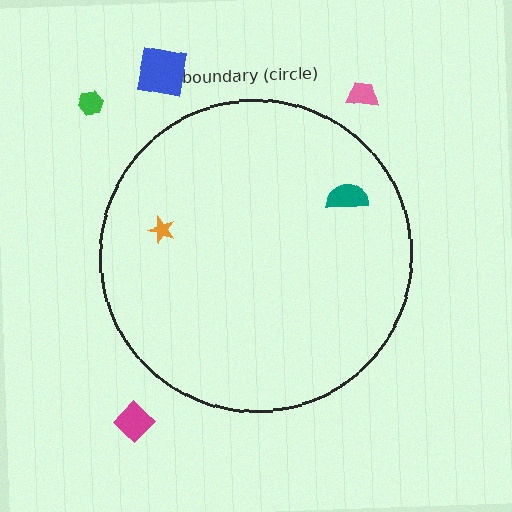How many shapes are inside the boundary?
2 inside, 4 outside.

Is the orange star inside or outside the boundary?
Inside.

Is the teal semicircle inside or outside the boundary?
Inside.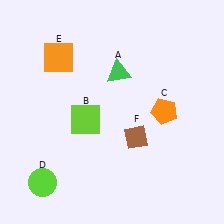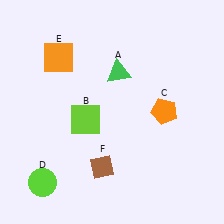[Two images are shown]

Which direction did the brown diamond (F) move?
The brown diamond (F) moved left.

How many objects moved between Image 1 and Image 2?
1 object moved between the two images.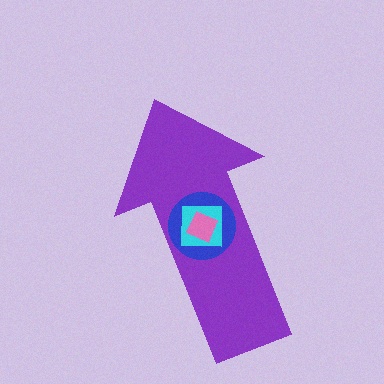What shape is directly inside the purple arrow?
The blue circle.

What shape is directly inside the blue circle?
The cyan square.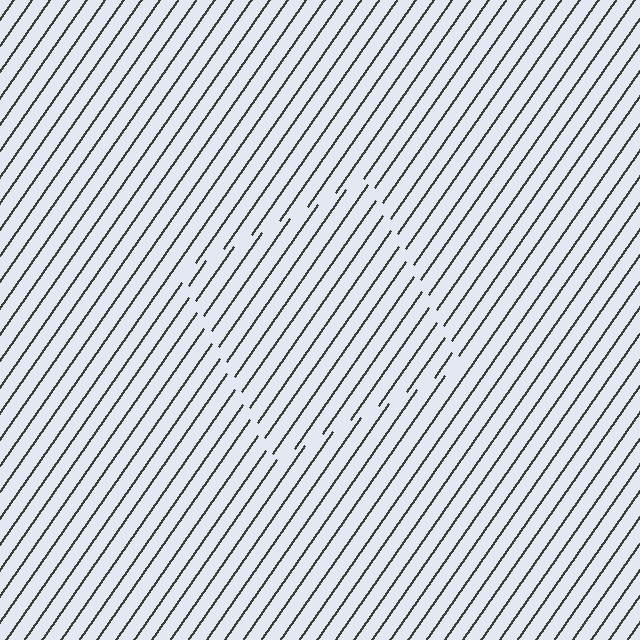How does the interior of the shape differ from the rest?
The interior of the shape contains the same grating, shifted by half a period — the contour is defined by the phase discontinuity where line-ends from the inner and outer gratings abut.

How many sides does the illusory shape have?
4 sides — the line-ends trace a square.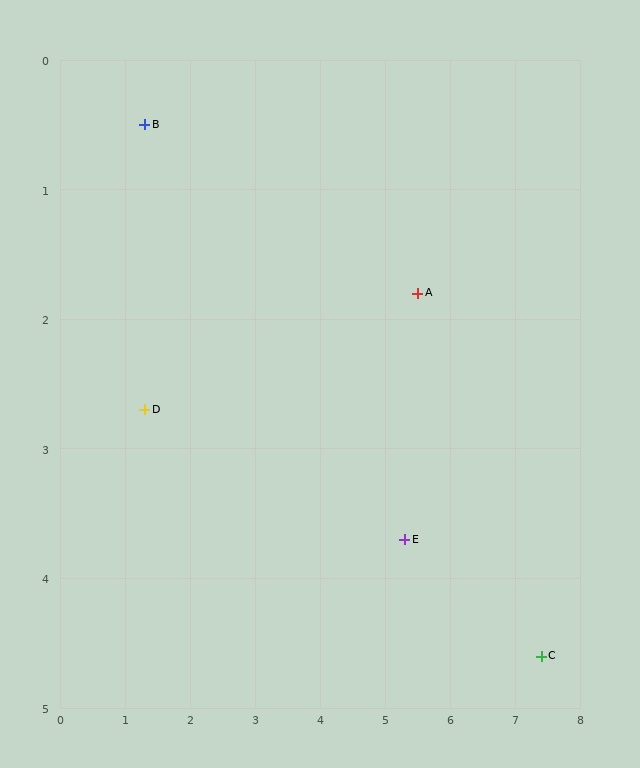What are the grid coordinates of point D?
Point D is at approximately (1.3, 2.7).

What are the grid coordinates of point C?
Point C is at approximately (7.4, 4.6).